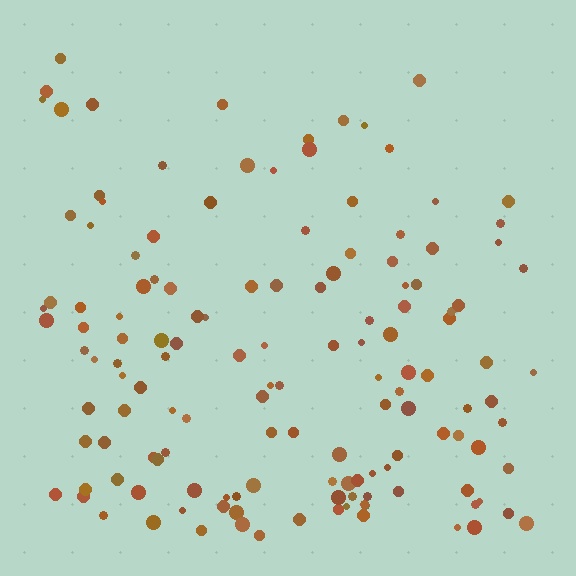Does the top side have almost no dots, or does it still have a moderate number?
Still a moderate number, just noticeably fewer than the bottom.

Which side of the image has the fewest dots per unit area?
The top.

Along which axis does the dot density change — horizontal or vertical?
Vertical.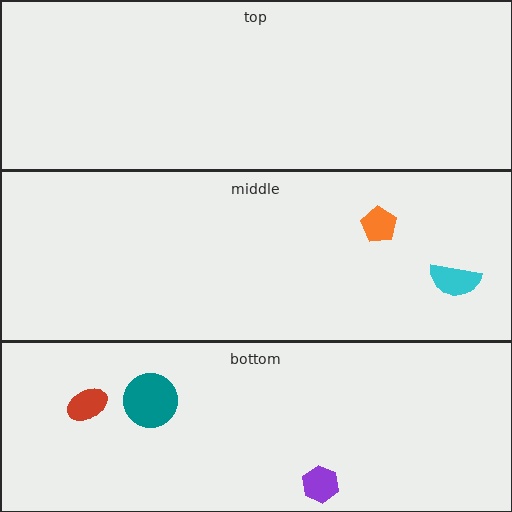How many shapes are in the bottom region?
3.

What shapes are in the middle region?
The orange pentagon, the cyan semicircle.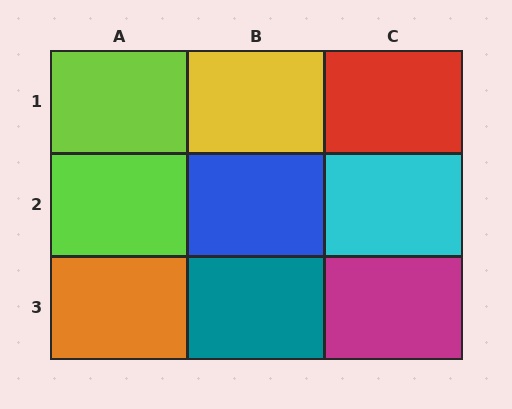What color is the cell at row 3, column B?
Teal.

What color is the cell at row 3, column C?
Magenta.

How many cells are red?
1 cell is red.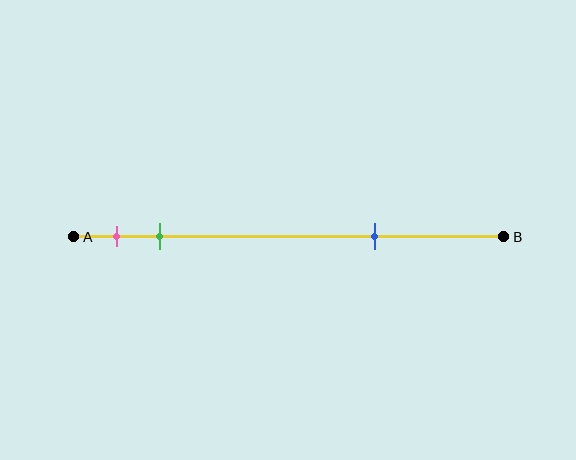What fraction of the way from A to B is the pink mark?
The pink mark is approximately 10% (0.1) of the way from A to B.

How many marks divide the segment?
There are 3 marks dividing the segment.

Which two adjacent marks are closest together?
The pink and green marks are the closest adjacent pair.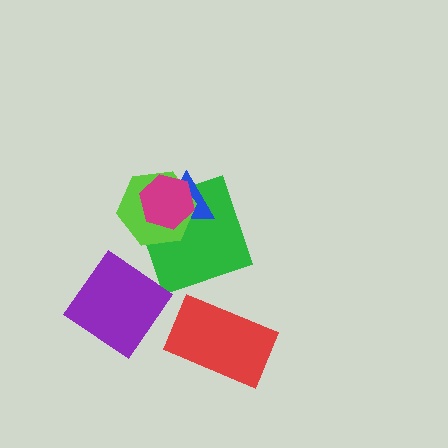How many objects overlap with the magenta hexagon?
3 objects overlap with the magenta hexagon.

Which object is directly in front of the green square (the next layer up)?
The blue triangle is directly in front of the green square.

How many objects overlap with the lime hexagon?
3 objects overlap with the lime hexagon.